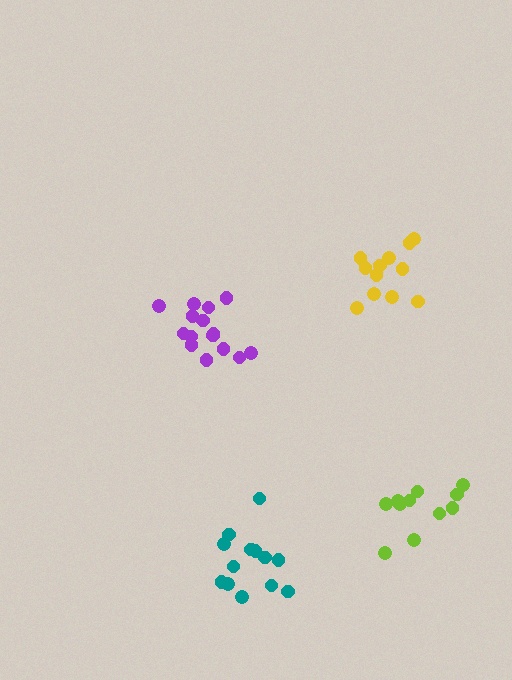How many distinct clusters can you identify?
There are 4 distinct clusters.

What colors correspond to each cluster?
The clusters are colored: purple, teal, lime, yellow.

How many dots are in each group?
Group 1: 15 dots, Group 2: 13 dots, Group 3: 12 dots, Group 4: 12 dots (52 total).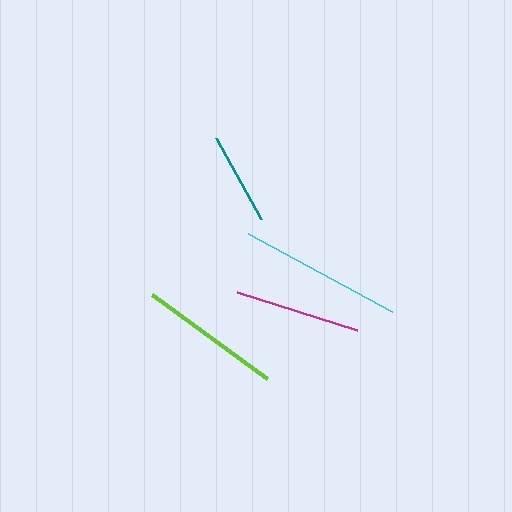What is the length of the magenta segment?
The magenta segment is approximately 126 pixels long.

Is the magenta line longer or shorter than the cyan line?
The cyan line is longer than the magenta line.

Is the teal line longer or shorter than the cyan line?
The cyan line is longer than the teal line.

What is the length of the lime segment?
The lime segment is approximately 143 pixels long.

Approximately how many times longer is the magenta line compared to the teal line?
The magenta line is approximately 1.4 times the length of the teal line.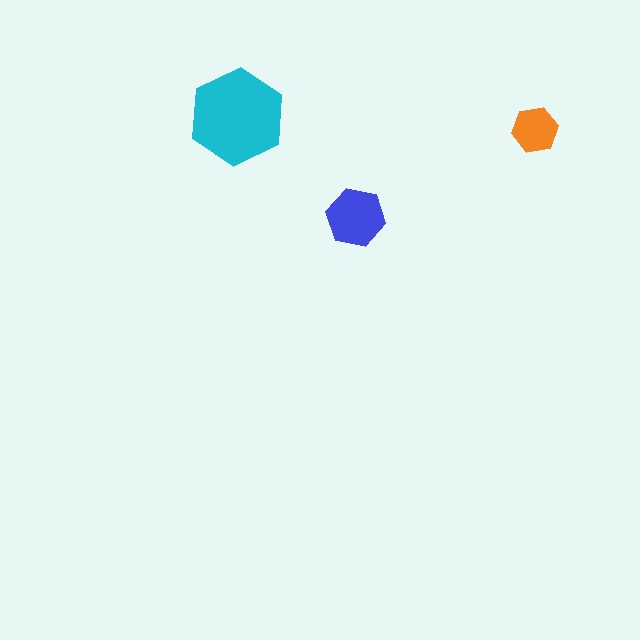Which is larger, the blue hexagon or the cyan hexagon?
The cyan one.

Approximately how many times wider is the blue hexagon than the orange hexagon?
About 1.5 times wider.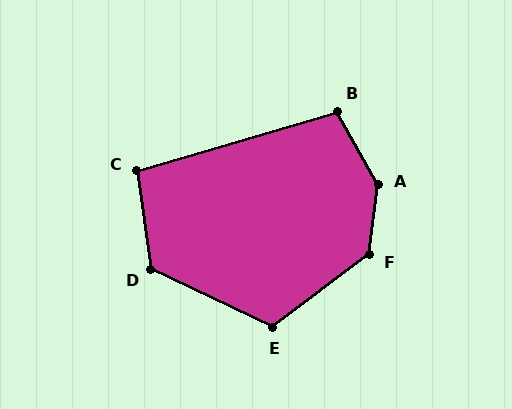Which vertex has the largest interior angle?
A, at approximately 144 degrees.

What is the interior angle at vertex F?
Approximately 134 degrees (obtuse).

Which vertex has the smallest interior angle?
C, at approximately 99 degrees.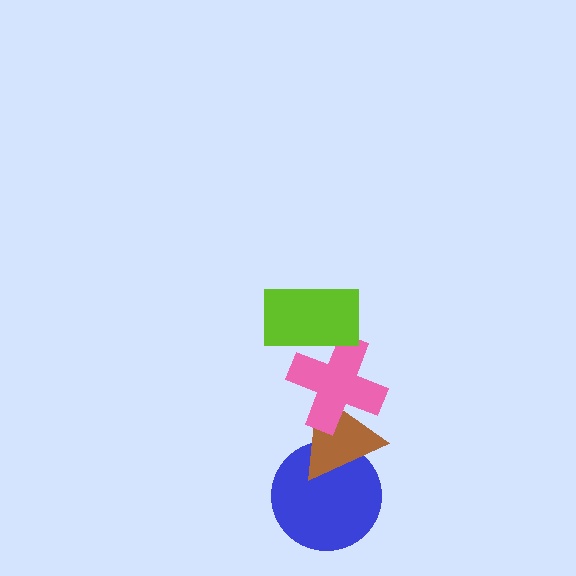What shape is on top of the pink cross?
The lime rectangle is on top of the pink cross.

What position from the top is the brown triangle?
The brown triangle is 3rd from the top.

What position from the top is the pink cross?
The pink cross is 2nd from the top.